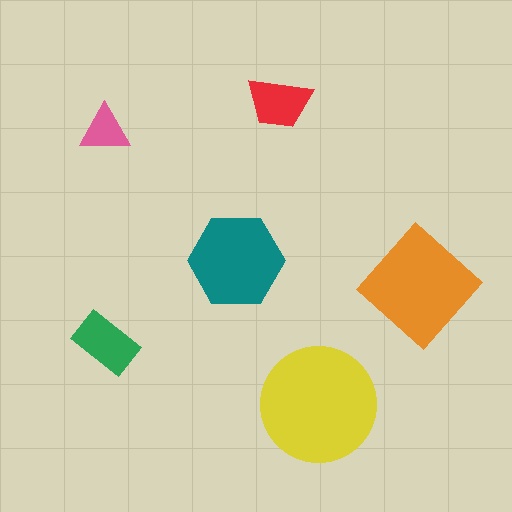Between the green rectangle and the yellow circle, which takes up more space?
The yellow circle.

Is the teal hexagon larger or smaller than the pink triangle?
Larger.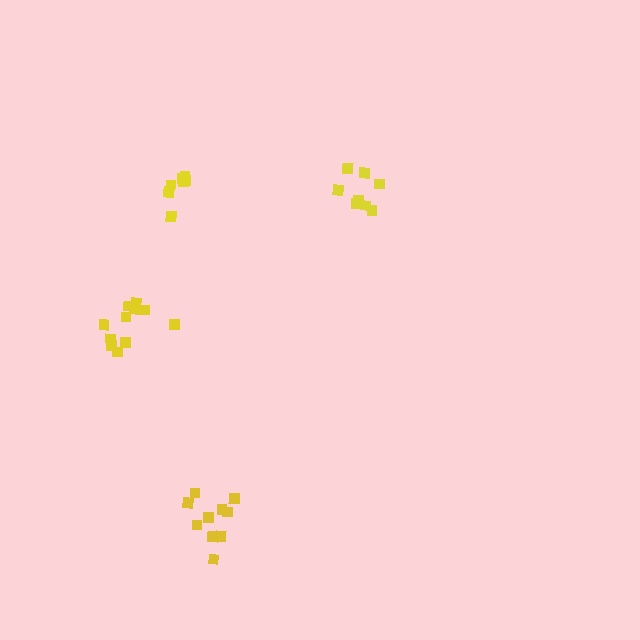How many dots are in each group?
Group 1: 11 dots, Group 2: 10 dots, Group 3: 8 dots, Group 4: 7 dots (36 total).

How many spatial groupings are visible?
There are 4 spatial groupings.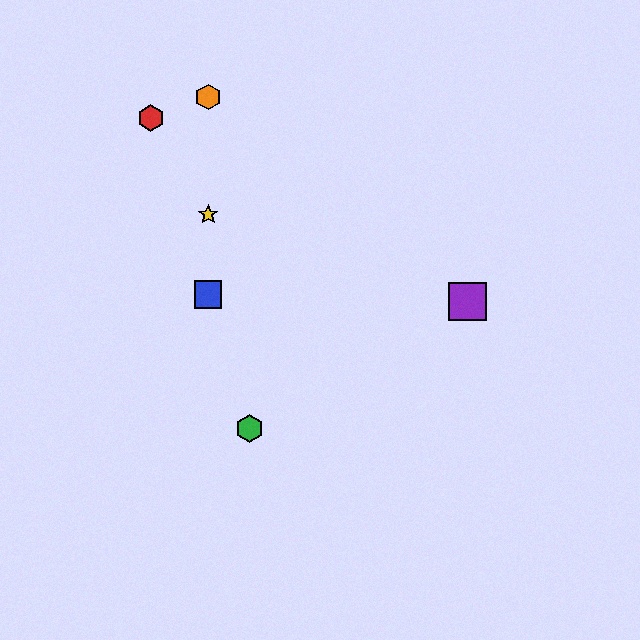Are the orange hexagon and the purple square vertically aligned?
No, the orange hexagon is at x≈208 and the purple square is at x≈467.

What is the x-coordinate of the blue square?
The blue square is at x≈208.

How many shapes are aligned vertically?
3 shapes (the blue square, the yellow star, the orange hexagon) are aligned vertically.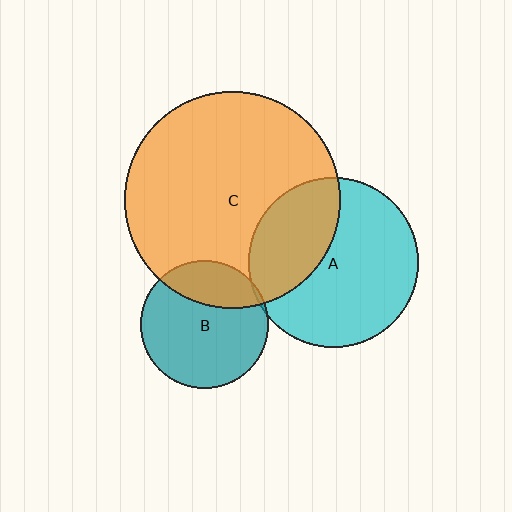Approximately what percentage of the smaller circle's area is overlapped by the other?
Approximately 5%.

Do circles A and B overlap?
Yes.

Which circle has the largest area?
Circle C (orange).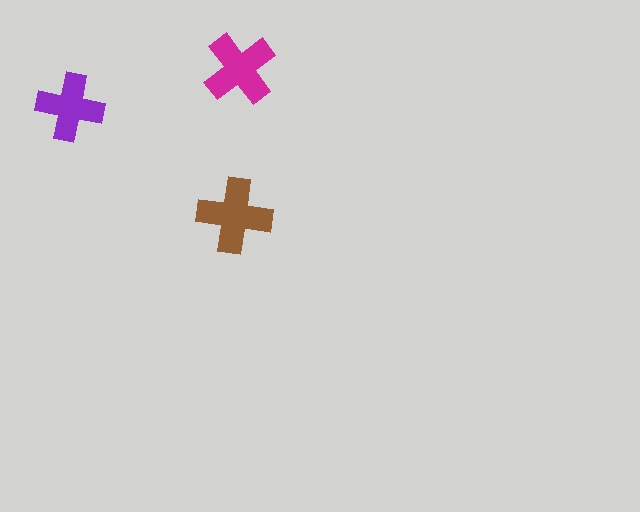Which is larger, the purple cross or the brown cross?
The brown one.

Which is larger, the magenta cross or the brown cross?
The brown one.